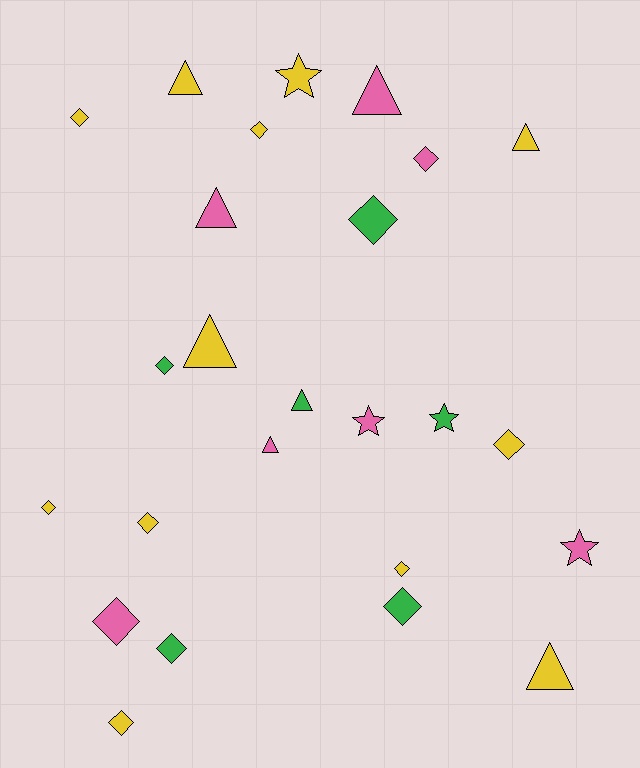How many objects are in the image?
There are 25 objects.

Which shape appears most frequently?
Diamond, with 13 objects.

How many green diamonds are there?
There are 4 green diamonds.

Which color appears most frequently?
Yellow, with 12 objects.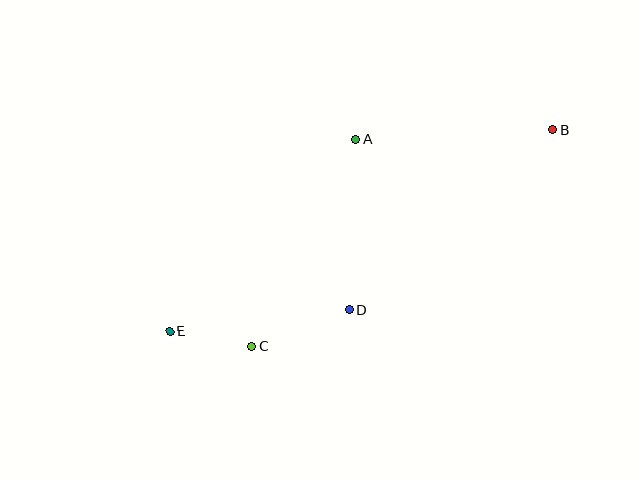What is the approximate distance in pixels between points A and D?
The distance between A and D is approximately 171 pixels.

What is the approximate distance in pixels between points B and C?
The distance between B and C is approximately 372 pixels.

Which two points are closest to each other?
Points C and E are closest to each other.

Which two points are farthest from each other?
Points B and E are farthest from each other.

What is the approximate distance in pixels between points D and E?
The distance between D and E is approximately 181 pixels.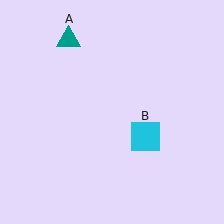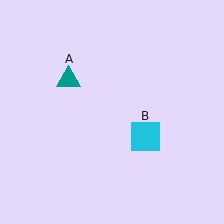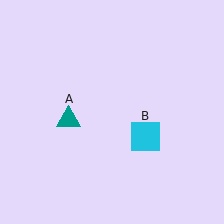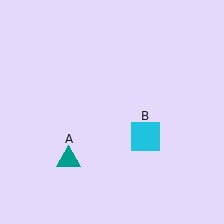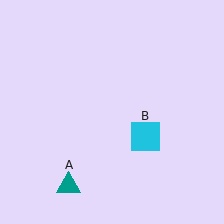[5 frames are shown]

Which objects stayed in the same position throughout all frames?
Cyan square (object B) remained stationary.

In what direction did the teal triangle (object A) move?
The teal triangle (object A) moved down.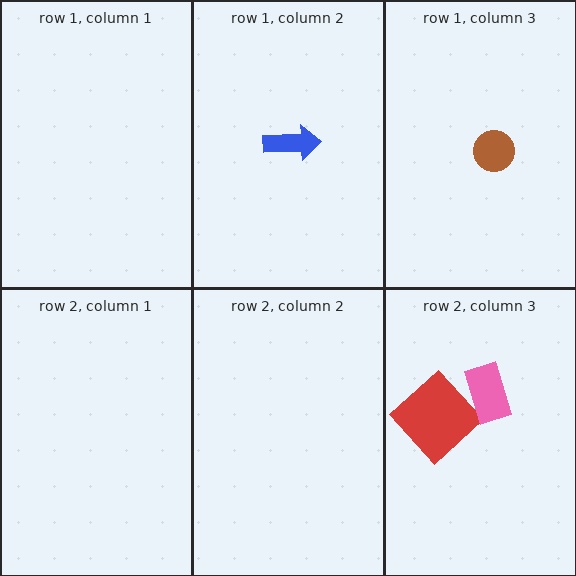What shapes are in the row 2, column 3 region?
The red diamond, the pink rectangle.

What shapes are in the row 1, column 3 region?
The brown circle.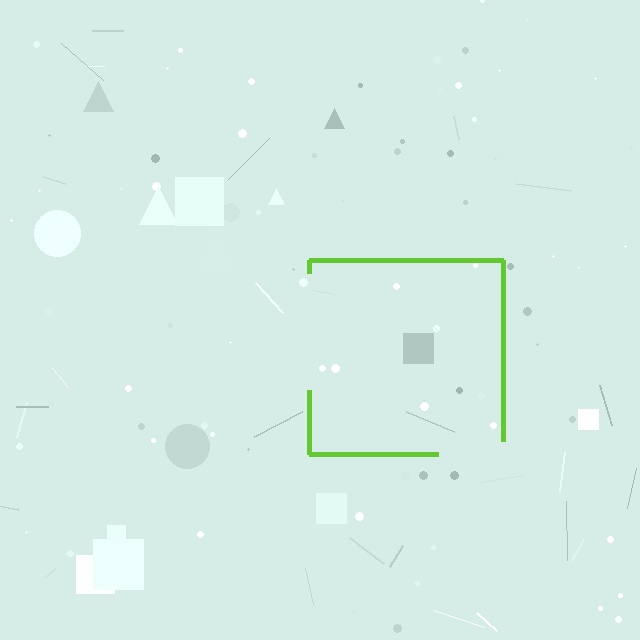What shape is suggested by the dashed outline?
The dashed outline suggests a square.